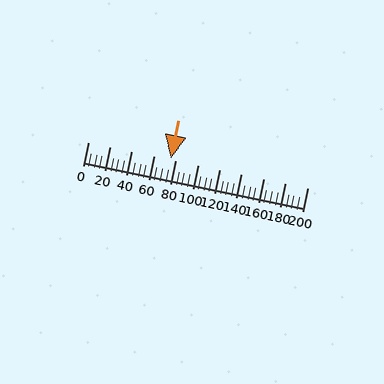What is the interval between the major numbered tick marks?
The major tick marks are spaced 20 units apart.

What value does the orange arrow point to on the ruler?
The orange arrow points to approximately 75.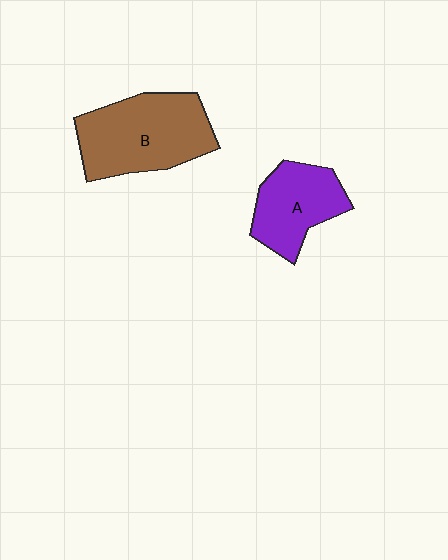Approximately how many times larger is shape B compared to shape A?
Approximately 1.5 times.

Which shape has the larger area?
Shape B (brown).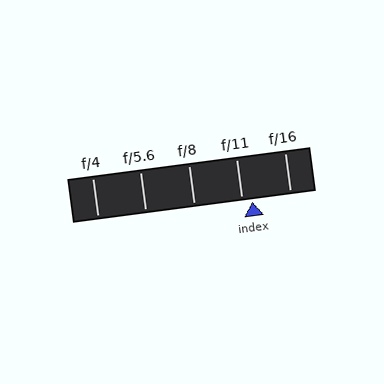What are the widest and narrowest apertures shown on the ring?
The widest aperture shown is f/4 and the narrowest is f/16.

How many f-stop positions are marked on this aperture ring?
There are 5 f-stop positions marked.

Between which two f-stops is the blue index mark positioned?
The index mark is between f/11 and f/16.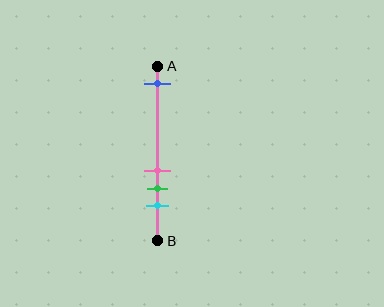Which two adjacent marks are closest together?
The pink and green marks are the closest adjacent pair.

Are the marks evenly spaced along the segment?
No, the marks are not evenly spaced.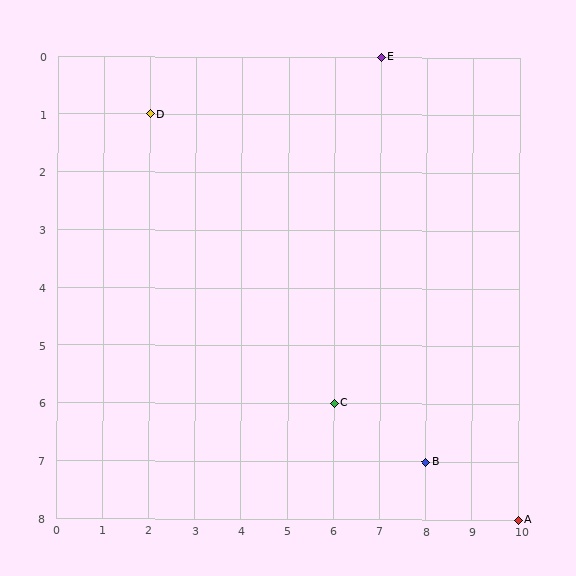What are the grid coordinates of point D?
Point D is at grid coordinates (2, 1).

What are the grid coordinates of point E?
Point E is at grid coordinates (7, 0).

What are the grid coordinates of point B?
Point B is at grid coordinates (8, 7).